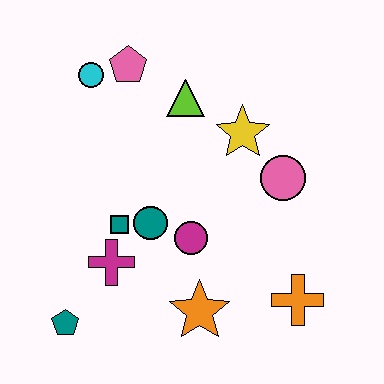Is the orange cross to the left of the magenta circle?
No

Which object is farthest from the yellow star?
The teal pentagon is farthest from the yellow star.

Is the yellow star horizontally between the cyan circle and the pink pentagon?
No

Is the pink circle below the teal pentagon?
No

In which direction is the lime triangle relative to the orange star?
The lime triangle is above the orange star.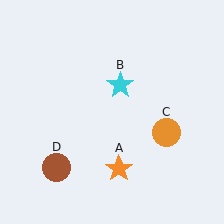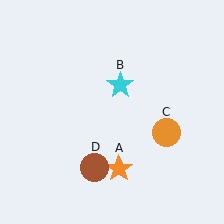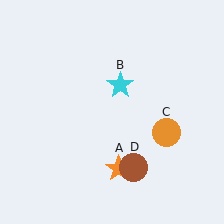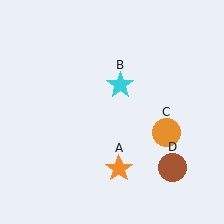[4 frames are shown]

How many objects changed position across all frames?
1 object changed position: brown circle (object D).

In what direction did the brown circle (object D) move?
The brown circle (object D) moved right.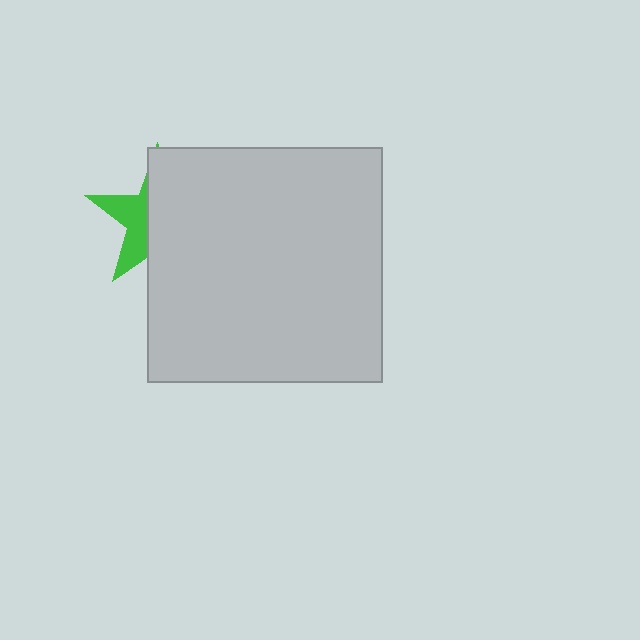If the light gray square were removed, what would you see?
You would see the complete green star.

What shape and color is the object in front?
The object in front is a light gray square.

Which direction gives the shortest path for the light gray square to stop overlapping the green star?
Moving right gives the shortest separation.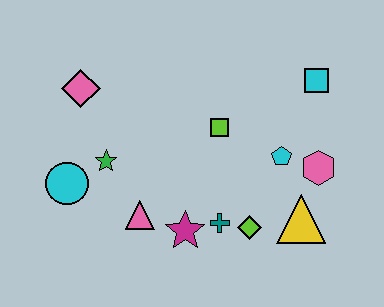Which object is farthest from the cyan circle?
The cyan square is farthest from the cyan circle.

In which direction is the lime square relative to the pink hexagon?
The lime square is to the left of the pink hexagon.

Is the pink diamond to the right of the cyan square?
No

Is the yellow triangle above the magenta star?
Yes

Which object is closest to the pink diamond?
The green star is closest to the pink diamond.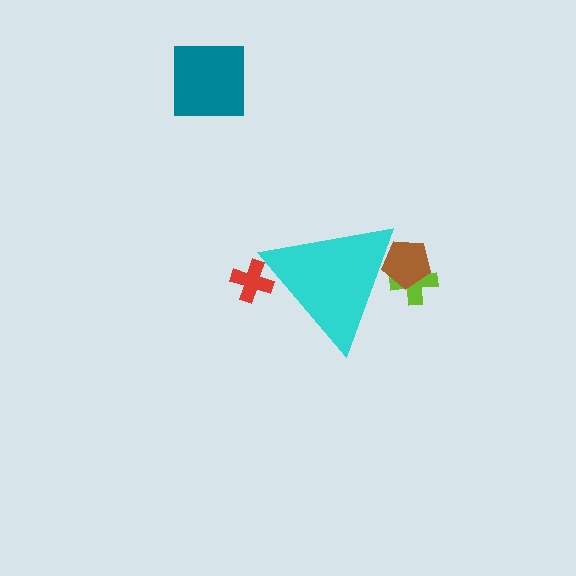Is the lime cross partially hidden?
Yes, the lime cross is partially hidden behind the cyan triangle.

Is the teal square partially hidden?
No, the teal square is fully visible.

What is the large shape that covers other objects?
A cyan triangle.